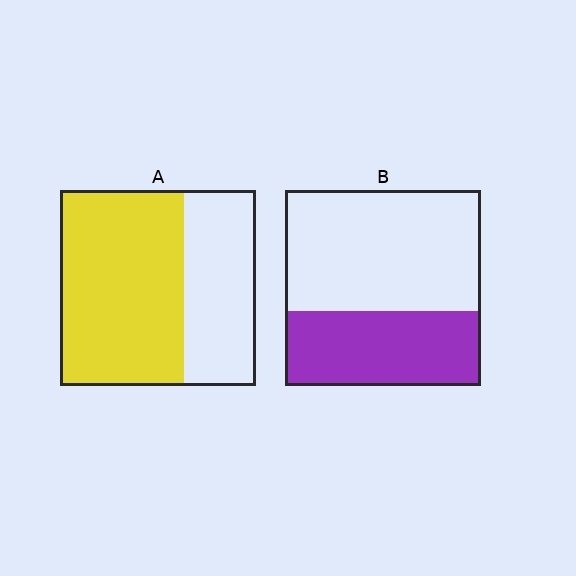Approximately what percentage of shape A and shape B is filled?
A is approximately 65% and B is approximately 40%.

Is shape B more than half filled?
No.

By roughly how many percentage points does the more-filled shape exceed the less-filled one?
By roughly 25 percentage points (A over B).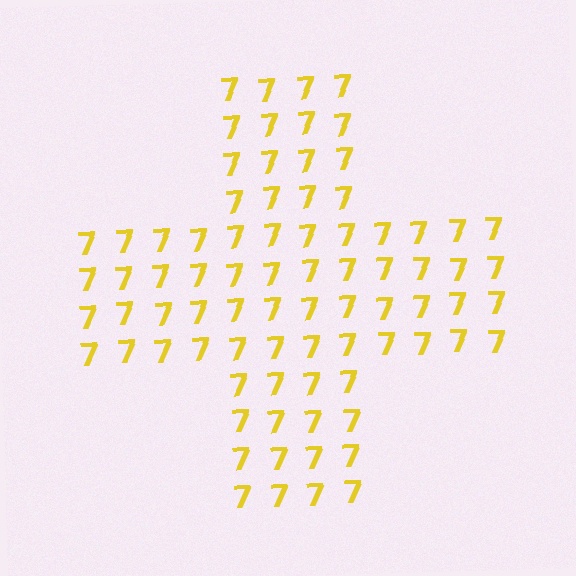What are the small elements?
The small elements are digit 7's.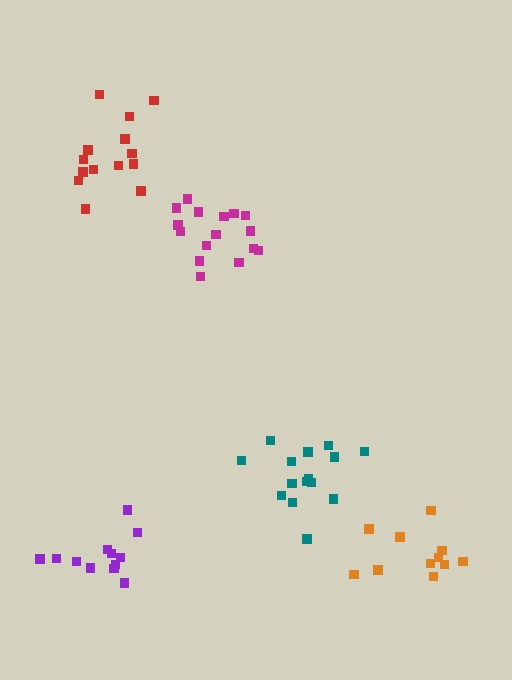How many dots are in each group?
Group 1: 12 dots, Group 2: 15 dots, Group 3: 14 dots, Group 4: 16 dots, Group 5: 11 dots (68 total).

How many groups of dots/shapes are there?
There are 5 groups.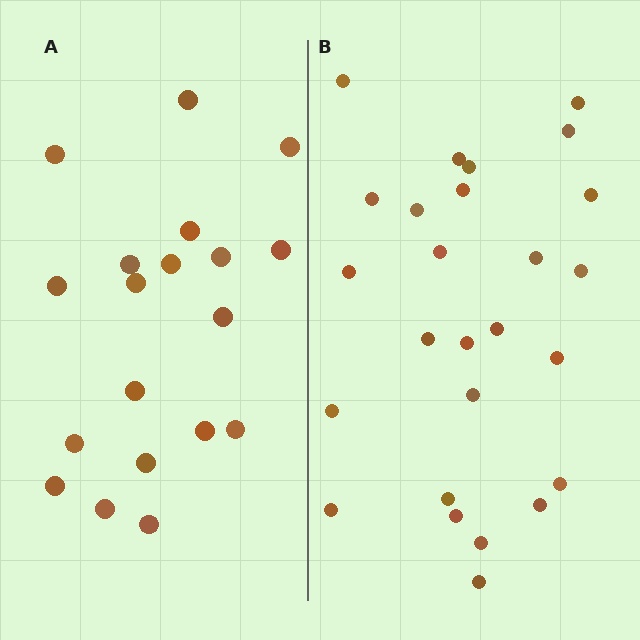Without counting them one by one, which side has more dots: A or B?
Region B (the right region) has more dots.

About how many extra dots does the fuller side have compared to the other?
Region B has roughly 8 or so more dots than region A.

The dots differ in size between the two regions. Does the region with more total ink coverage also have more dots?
No. Region A has more total ink coverage because its dots are larger, but region B actually contains more individual dots. Total area can be misleading — the number of items is what matters here.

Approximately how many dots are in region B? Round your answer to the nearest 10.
About 30 dots. (The exact count is 26, which rounds to 30.)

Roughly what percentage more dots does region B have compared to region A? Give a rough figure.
About 35% more.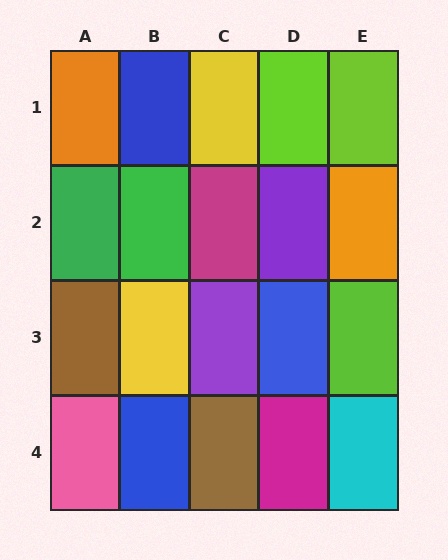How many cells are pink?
1 cell is pink.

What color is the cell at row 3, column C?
Purple.